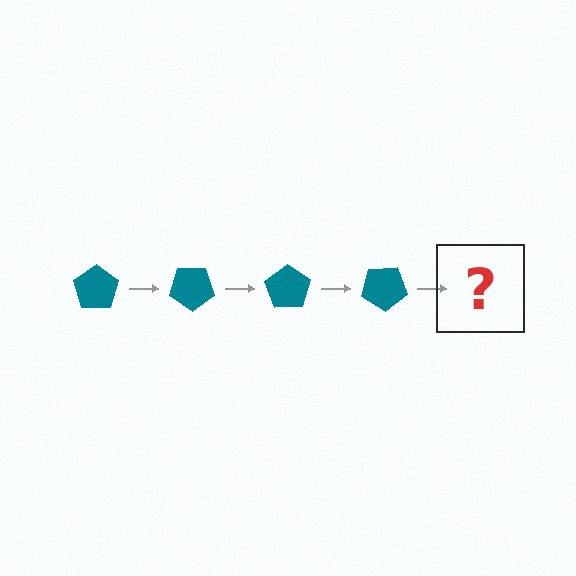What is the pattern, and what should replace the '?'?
The pattern is that the pentagon rotates 35 degrees each step. The '?' should be a teal pentagon rotated 140 degrees.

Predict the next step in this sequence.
The next step is a teal pentagon rotated 140 degrees.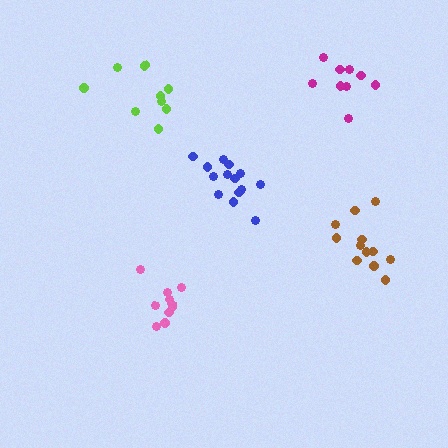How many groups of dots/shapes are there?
There are 5 groups.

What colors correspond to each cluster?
The clusters are colored: magenta, blue, pink, brown, lime.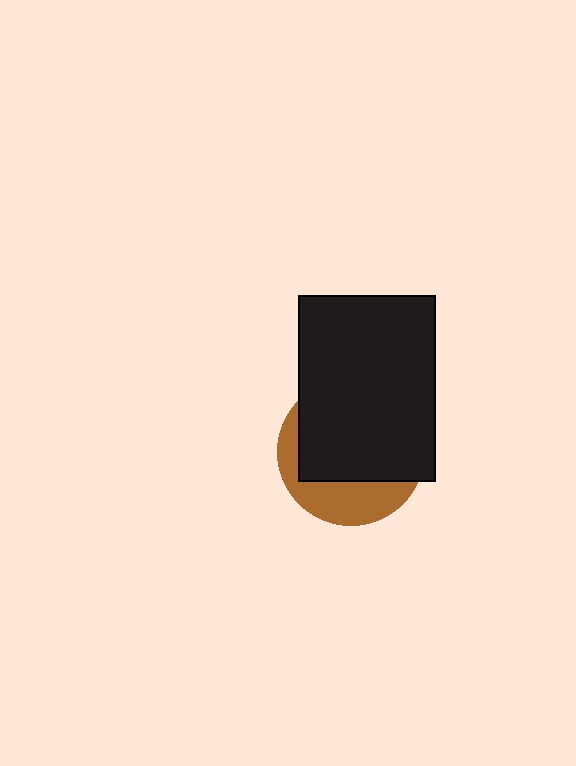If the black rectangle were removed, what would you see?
You would see the complete brown circle.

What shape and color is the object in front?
The object in front is a black rectangle.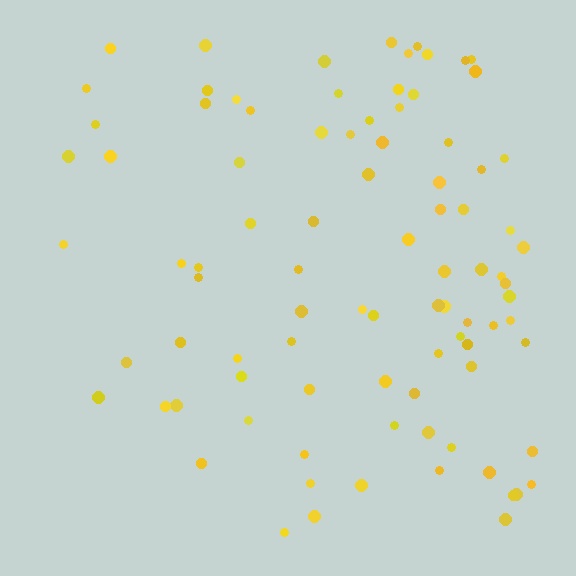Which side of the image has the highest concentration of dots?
The right.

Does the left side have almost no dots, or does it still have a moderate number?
Still a moderate number, just noticeably fewer than the right.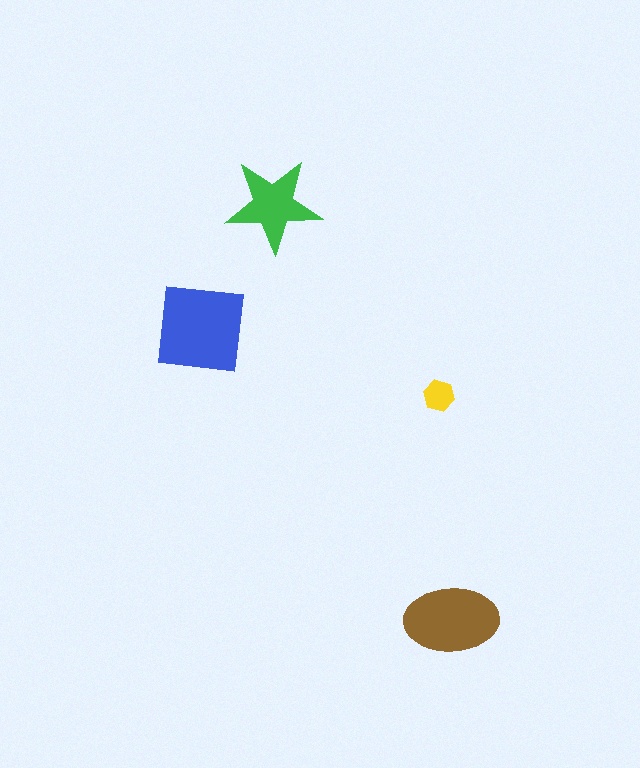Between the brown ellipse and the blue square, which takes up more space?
The blue square.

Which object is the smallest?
The yellow hexagon.